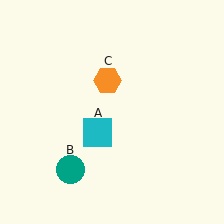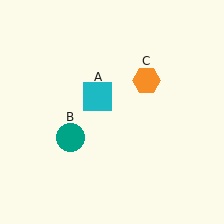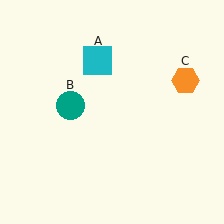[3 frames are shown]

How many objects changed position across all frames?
3 objects changed position: cyan square (object A), teal circle (object B), orange hexagon (object C).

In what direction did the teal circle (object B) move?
The teal circle (object B) moved up.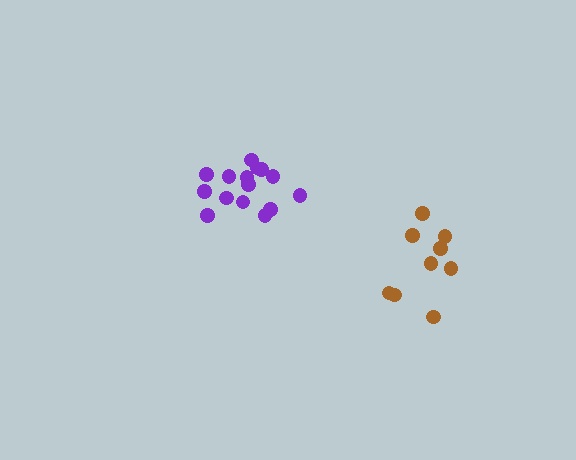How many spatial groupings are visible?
There are 2 spatial groupings.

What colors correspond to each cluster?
The clusters are colored: purple, brown.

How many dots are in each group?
Group 1: 15 dots, Group 2: 9 dots (24 total).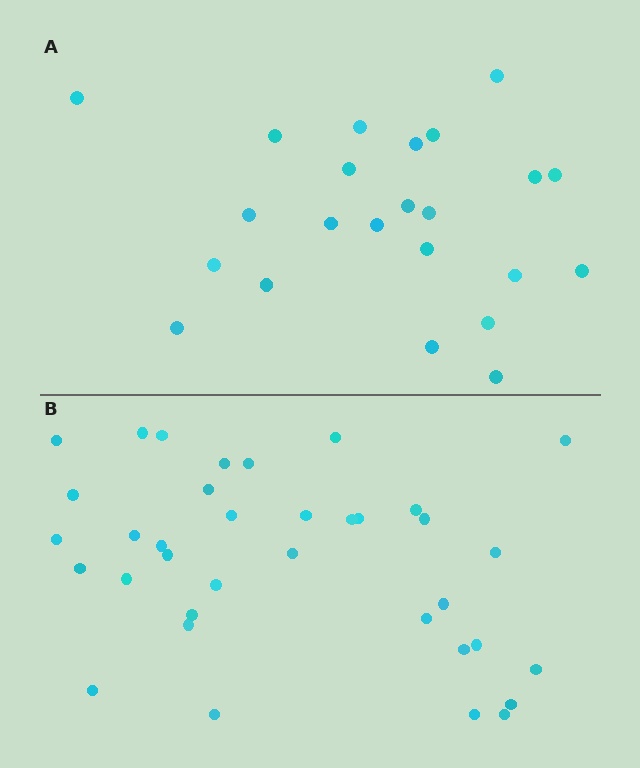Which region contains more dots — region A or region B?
Region B (the bottom region) has more dots.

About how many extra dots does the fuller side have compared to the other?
Region B has approximately 15 more dots than region A.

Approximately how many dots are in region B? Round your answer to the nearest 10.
About 40 dots. (The exact count is 36, which rounds to 40.)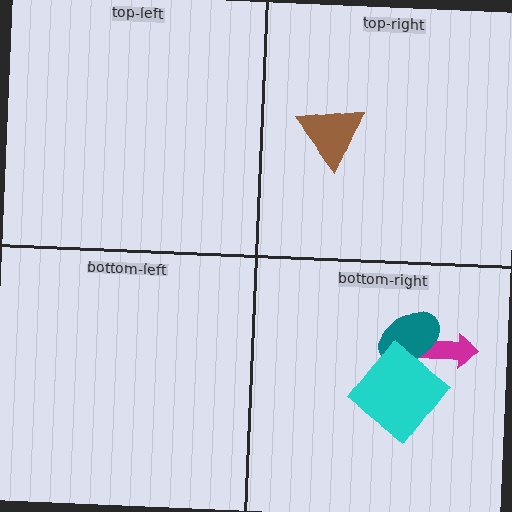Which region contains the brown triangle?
The top-right region.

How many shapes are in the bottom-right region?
3.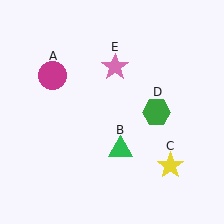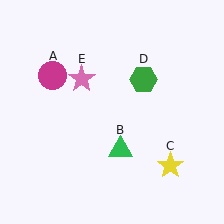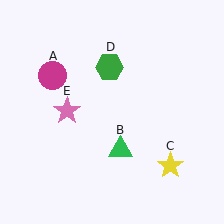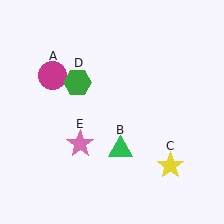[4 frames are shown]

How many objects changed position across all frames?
2 objects changed position: green hexagon (object D), pink star (object E).